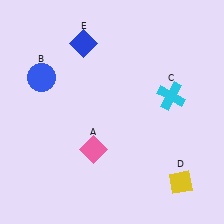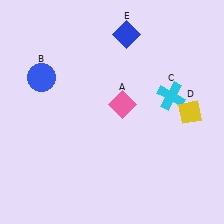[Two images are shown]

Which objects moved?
The objects that moved are: the pink diamond (A), the yellow diamond (D), the blue diamond (E).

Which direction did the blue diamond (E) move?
The blue diamond (E) moved right.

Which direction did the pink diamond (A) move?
The pink diamond (A) moved up.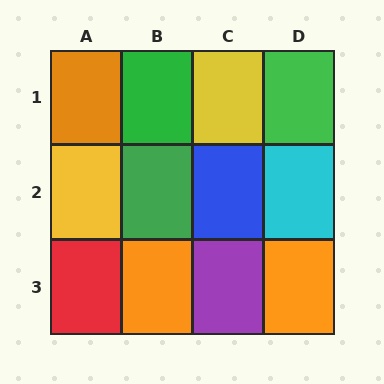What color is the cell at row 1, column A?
Orange.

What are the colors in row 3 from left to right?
Red, orange, purple, orange.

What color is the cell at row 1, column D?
Green.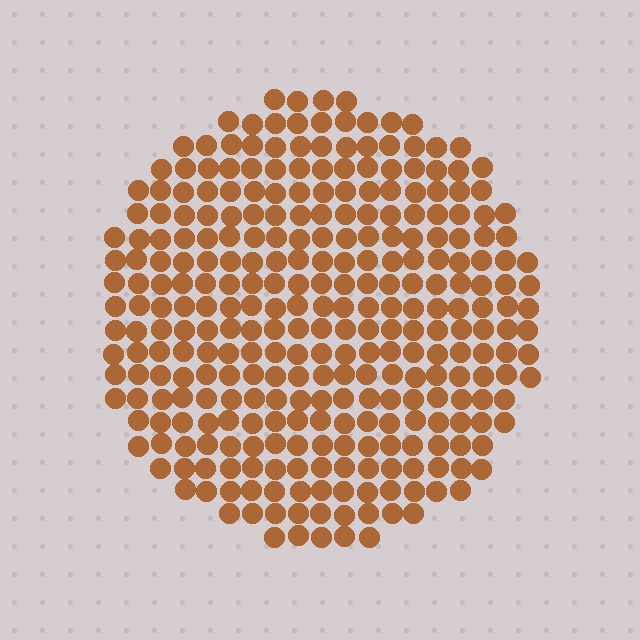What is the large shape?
The large shape is a circle.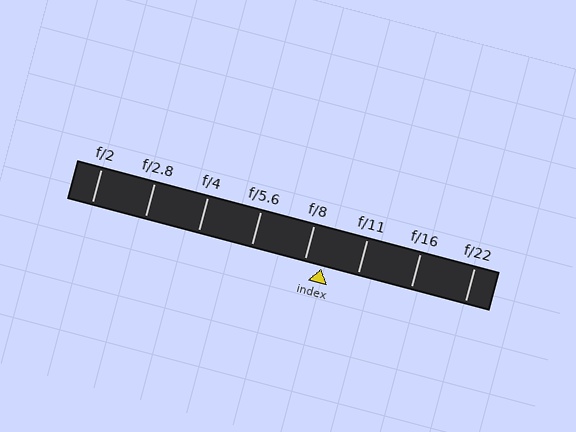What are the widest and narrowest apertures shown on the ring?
The widest aperture shown is f/2 and the narrowest is f/22.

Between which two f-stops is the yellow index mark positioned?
The index mark is between f/8 and f/11.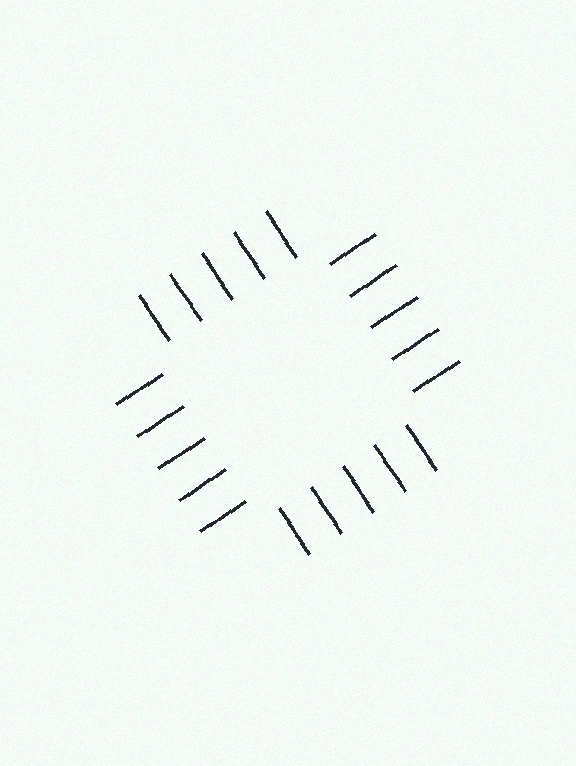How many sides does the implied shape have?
4 sides — the line-ends trace a square.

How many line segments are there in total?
20 — 5 along each of the 4 edges.